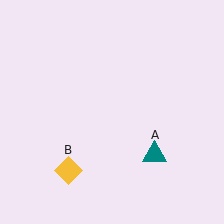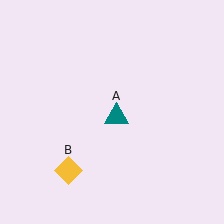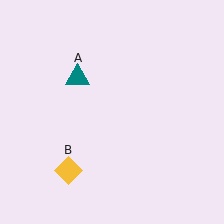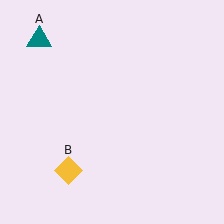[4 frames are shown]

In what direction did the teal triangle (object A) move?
The teal triangle (object A) moved up and to the left.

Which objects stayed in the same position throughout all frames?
Yellow diamond (object B) remained stationary.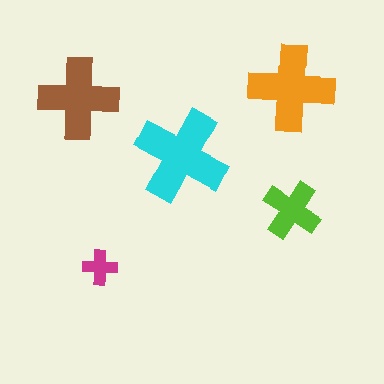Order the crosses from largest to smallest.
the cyan one, the orange one, the brown one, the lime one, the magenta one.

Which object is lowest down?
The magenta cross is bottommost.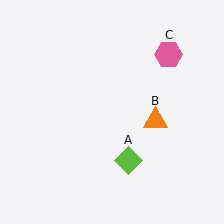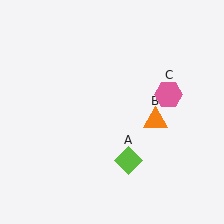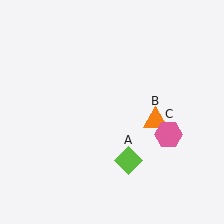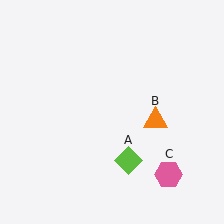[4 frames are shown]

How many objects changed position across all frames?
1 object changed position: pink hexagon (object C).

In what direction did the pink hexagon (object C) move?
The pink hexagon (object C) moved down.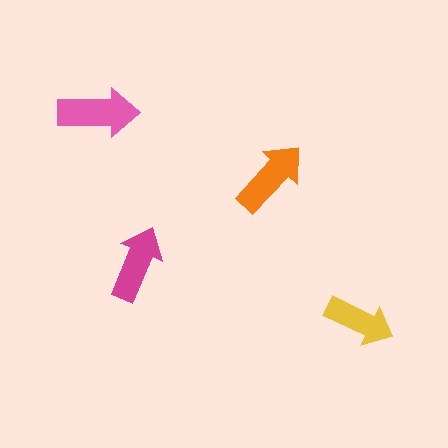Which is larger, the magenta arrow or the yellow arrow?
The magenta one.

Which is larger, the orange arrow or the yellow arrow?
The orange one.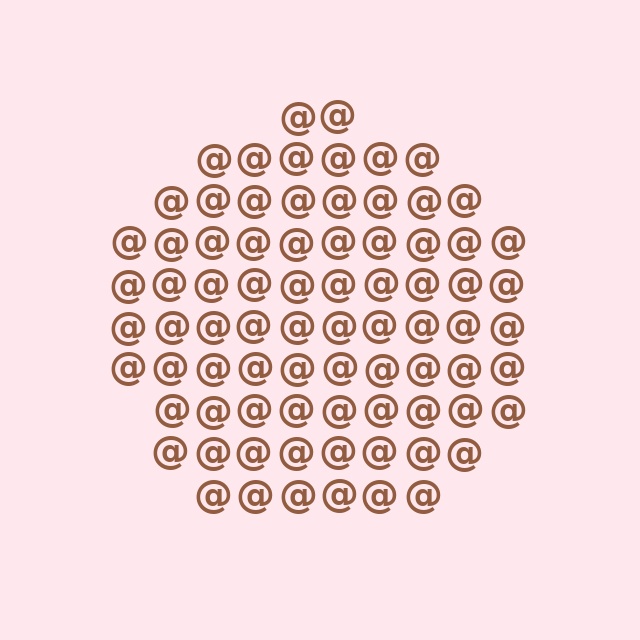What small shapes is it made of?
It is made of small at signs.